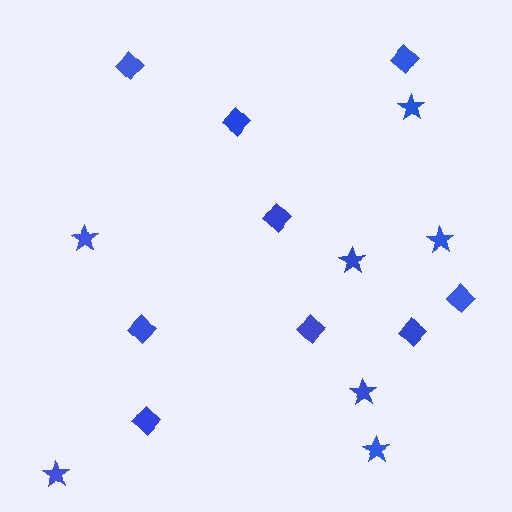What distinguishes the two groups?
There are 2 groups: one group of stars (7) and one group of diamonds (9).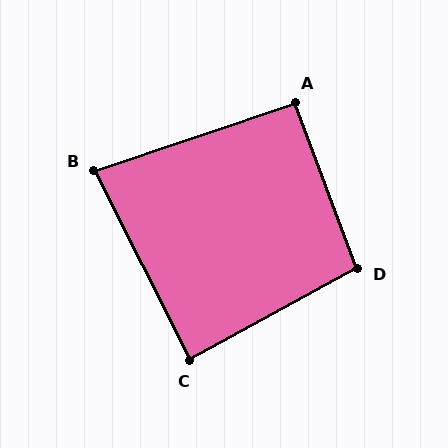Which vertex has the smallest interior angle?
B, at approximately 82 degrees.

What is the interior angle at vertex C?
Approximately 88 degrees (approximately right).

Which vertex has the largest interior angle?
D, at approximately 98 degrees.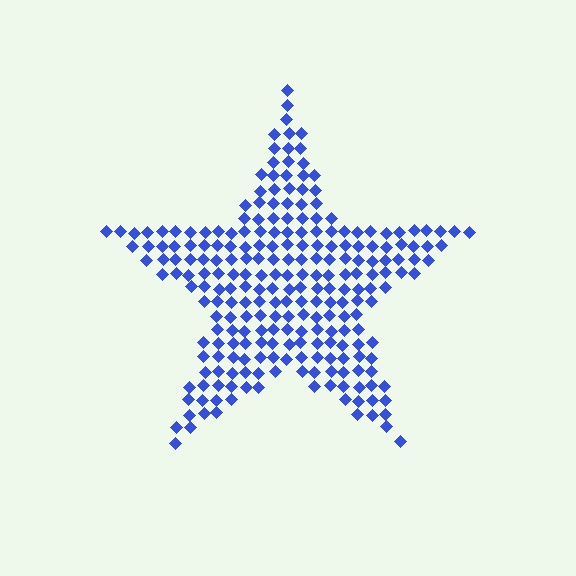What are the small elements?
The small elements are diamonds.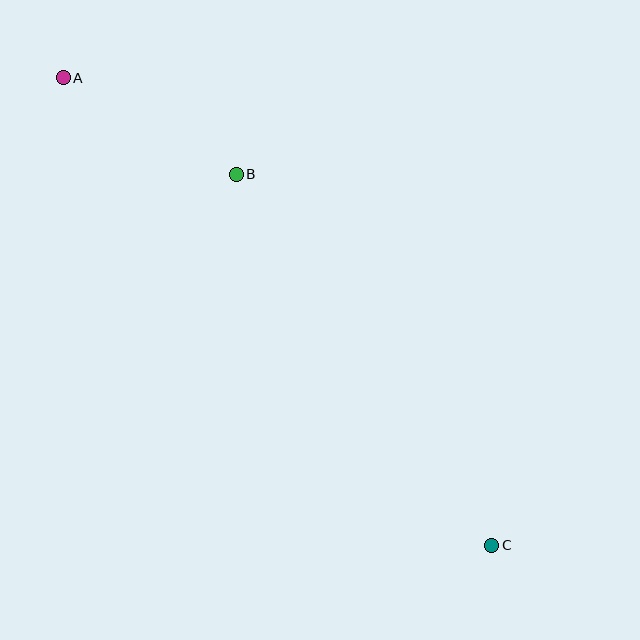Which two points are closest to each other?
Points A and B are closest to each other.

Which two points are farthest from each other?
Points A and C are farthest from each other.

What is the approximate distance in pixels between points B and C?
The distance between B and C is approximately 450 pixels.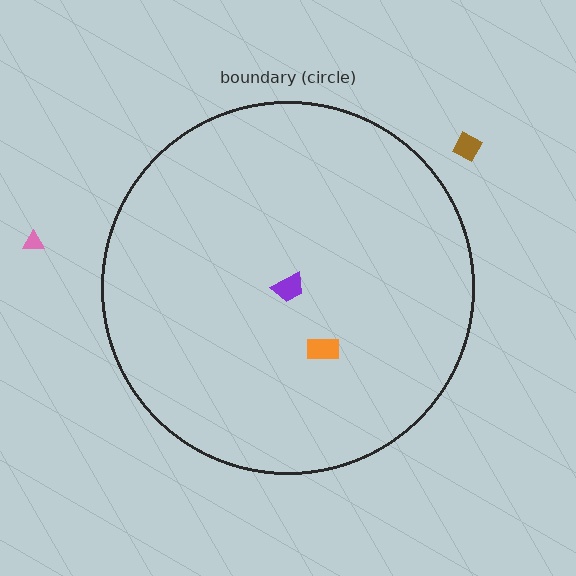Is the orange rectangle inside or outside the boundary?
Inside.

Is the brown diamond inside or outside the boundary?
Outside.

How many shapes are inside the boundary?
2 inside, 2 outside.